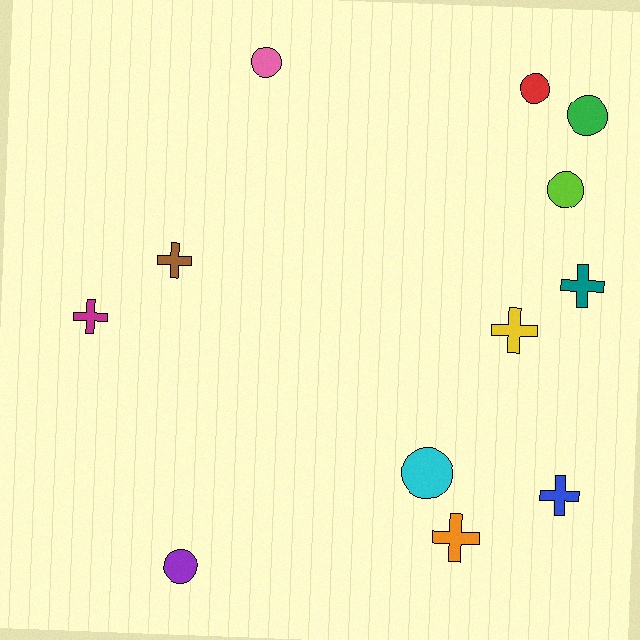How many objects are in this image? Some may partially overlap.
There are 12 objects.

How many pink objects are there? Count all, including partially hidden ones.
There is 1 pink object.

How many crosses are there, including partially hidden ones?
There are 6 crosses.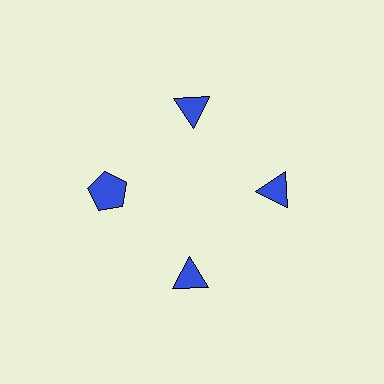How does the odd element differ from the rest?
It has a different shape: pentagon instead of triangle.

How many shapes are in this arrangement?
There are 4 shapes arranged in a ring pattern.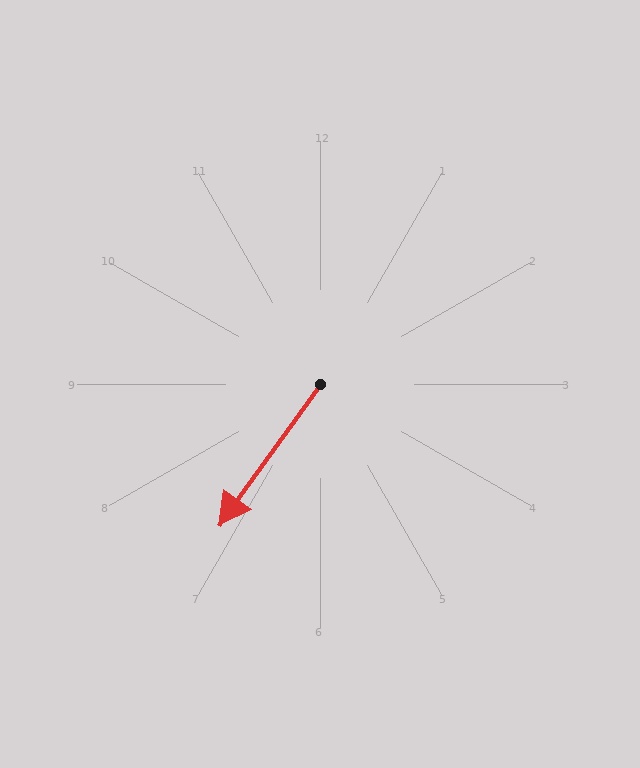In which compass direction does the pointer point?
Southwest.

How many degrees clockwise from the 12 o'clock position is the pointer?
Approximately 216 degrees.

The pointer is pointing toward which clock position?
Roughly 7 o'clock.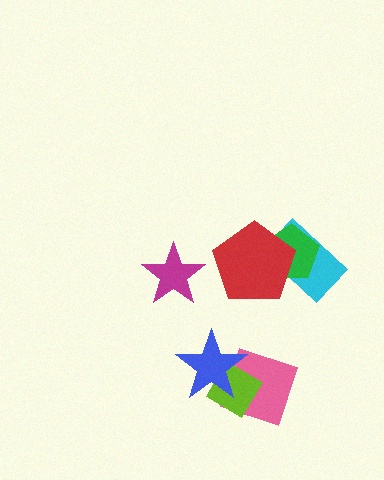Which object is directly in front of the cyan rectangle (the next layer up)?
The green pentagon is directly in front of the cyan rectangle.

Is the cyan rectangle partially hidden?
Yes, it is partially covered by another shape.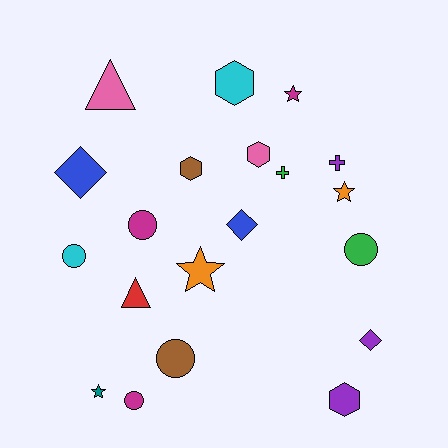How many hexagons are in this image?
There are 4 hexagons.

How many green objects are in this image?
There are 2 green objects.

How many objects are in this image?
There are 20 objects.